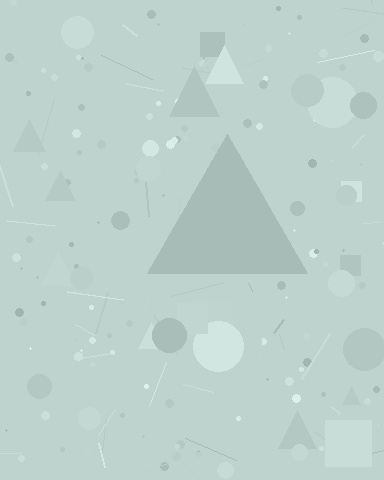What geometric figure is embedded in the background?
A triangle is embedded in the background.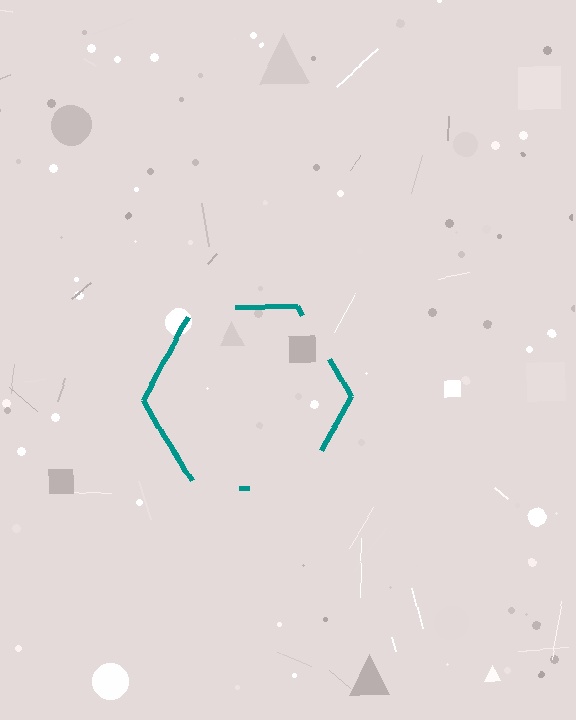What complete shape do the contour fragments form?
The contour fragments form a hexagon.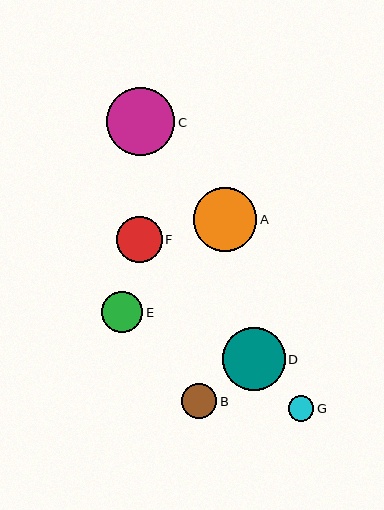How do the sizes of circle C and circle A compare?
Circle C and circle A are approximately the same size.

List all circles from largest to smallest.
From largest to smallest: C, A, D, F, E, B, G.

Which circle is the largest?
Circle C is the largest with a size of approximately 68 pixels.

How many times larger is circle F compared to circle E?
Circle F is approximately 1.1 times the size of circle E.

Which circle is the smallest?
Circle G is the smallest with a size of approximately 26 pixels.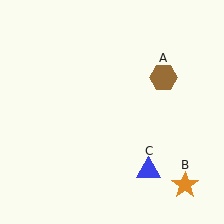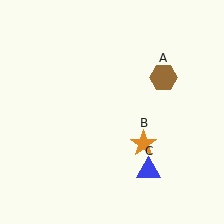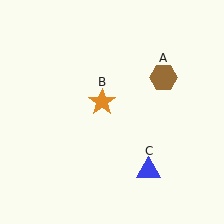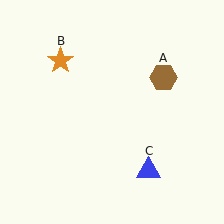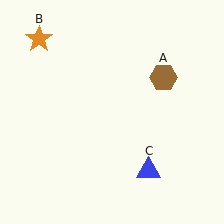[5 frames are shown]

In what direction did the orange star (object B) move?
The orange star (object B) moved up and to the left.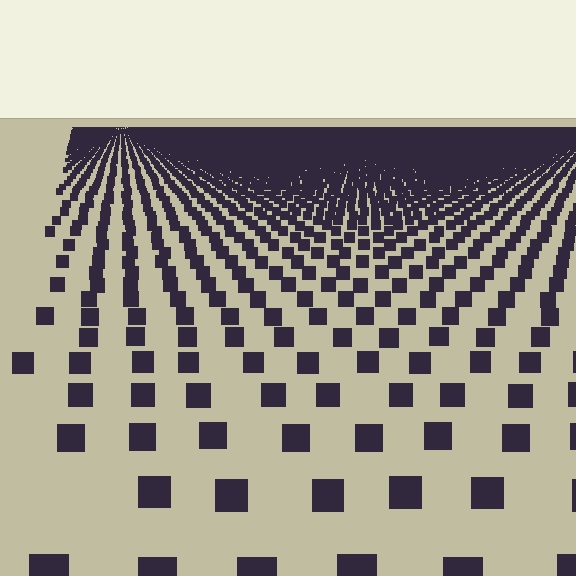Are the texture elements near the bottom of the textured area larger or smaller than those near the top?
Larger. Near the bottom, elements are closer to the viewer and appear at a bigger on-screen size.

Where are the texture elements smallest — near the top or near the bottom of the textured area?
Near the top.